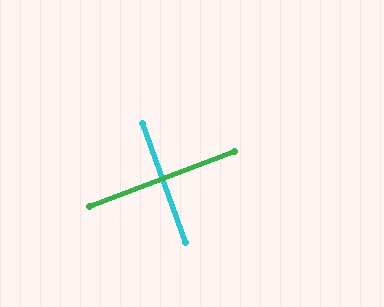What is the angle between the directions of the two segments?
Approximately 89 degrees.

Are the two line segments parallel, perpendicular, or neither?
Perpendicular — they meet at approximately 89°.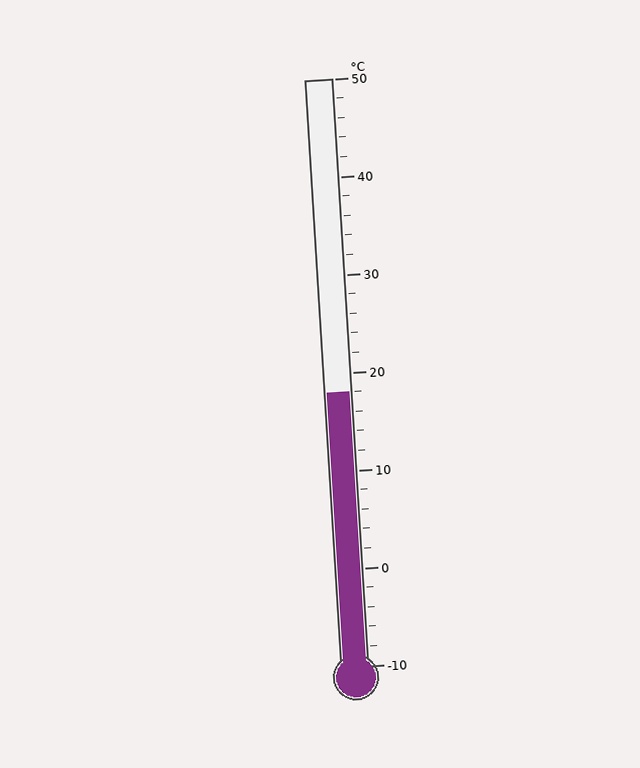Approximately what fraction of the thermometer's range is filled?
The thermometer is filled to approximately 45% of its range.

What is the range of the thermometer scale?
The thermometer scale ranges from -10°C to 50°C.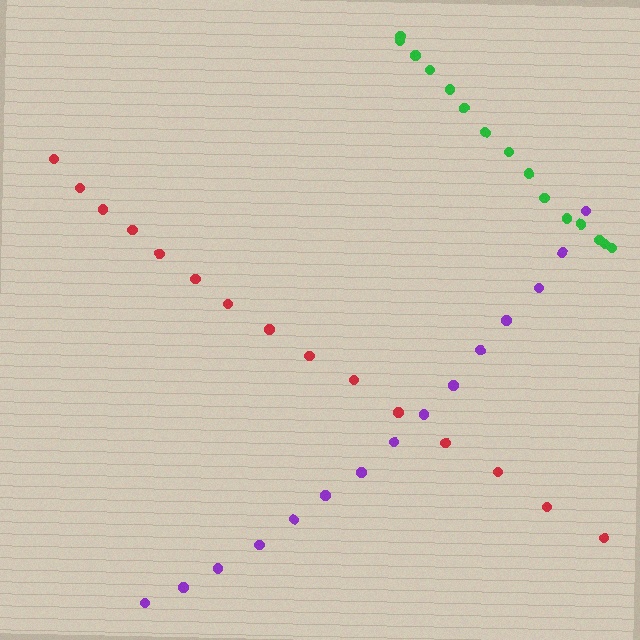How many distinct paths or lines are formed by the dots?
There are 3 distinct paths.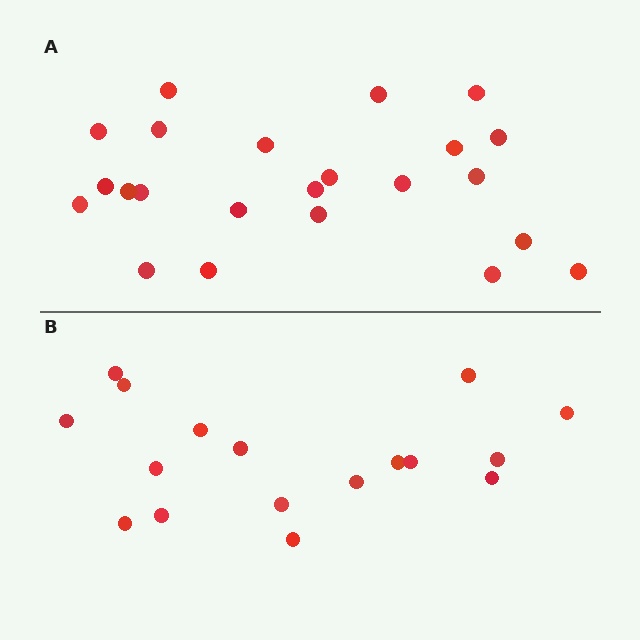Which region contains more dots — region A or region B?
Region A (the top region) has more dots.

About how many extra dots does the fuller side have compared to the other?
Region A has about 6 more dots than region B.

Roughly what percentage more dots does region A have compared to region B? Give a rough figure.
About 35% more.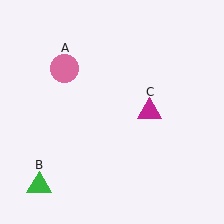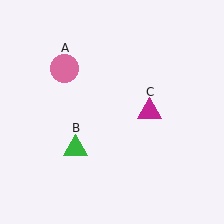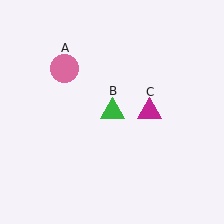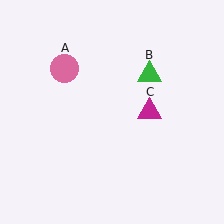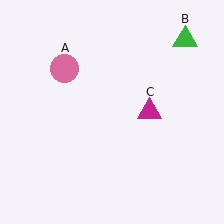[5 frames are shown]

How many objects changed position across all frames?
1 object changed position: green triangle (object B).